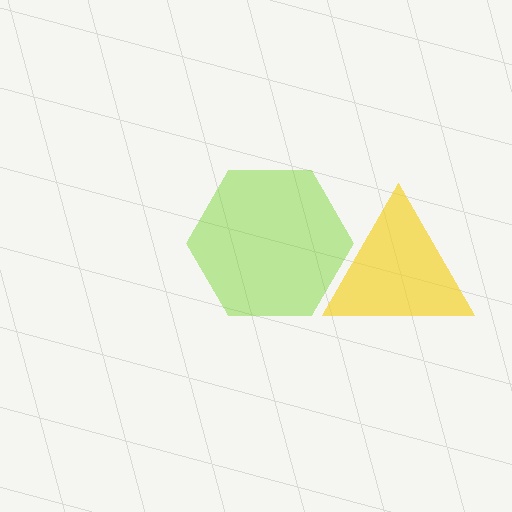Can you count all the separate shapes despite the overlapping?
Yes, there are 2 separate shapes.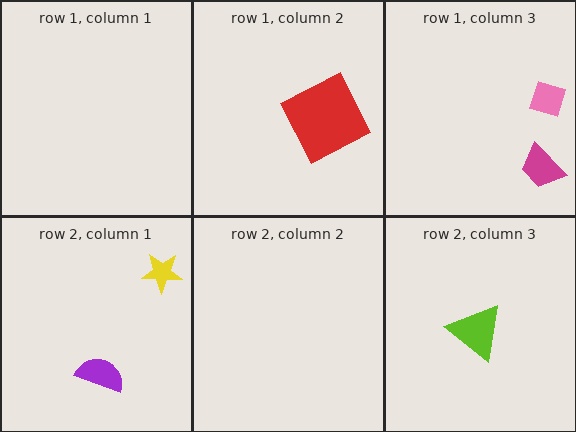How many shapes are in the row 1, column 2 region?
1.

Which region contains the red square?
The row 1, column 2 region.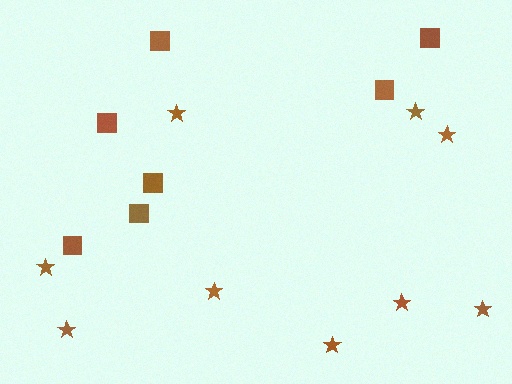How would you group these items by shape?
There are 2 groups: one group of squares (7) and one group of stars (9).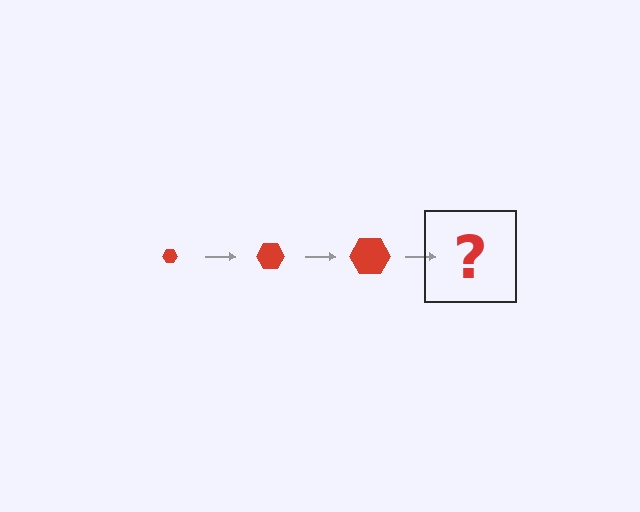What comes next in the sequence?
The next element should be a red hexagon, larger than the previous one.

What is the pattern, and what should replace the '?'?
The pattern is that the hexagon gets progressively larger each step. The '?' should be a red hexagon, larger than the previous one.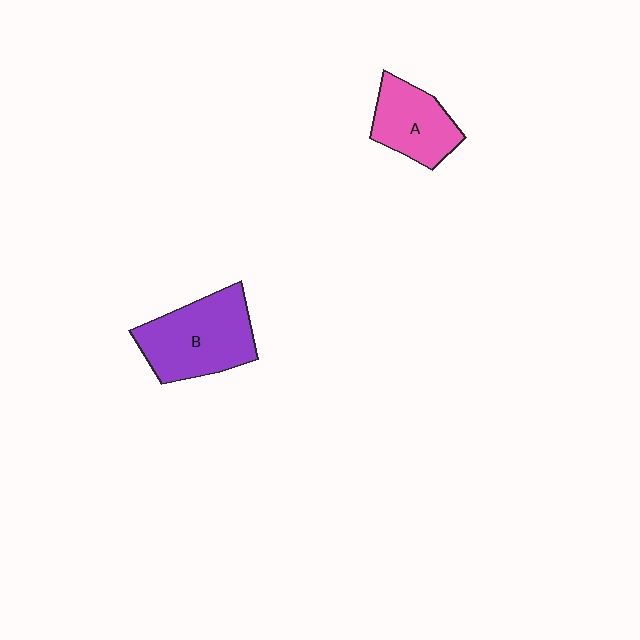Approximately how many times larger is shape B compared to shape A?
Approximately 1.5 times.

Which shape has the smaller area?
Shape A (pink).